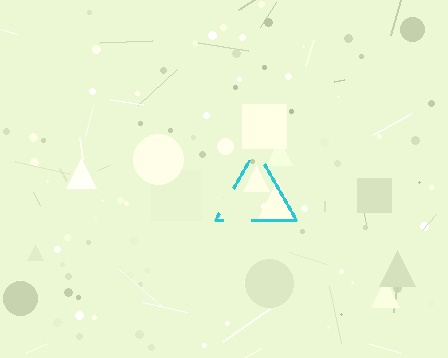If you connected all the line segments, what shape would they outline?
They would outline a triangle.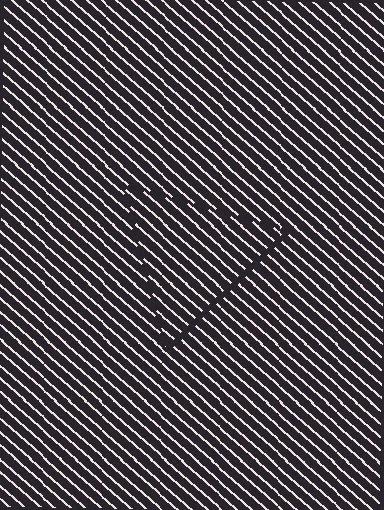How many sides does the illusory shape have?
3 sides — the line-ends trace a triangle.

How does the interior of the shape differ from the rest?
The interior of the shape contains the same grating, shifted by half a period — the contour is defined by the phase discontinuity where line-ends from the inner and outer gratings abut.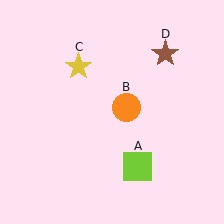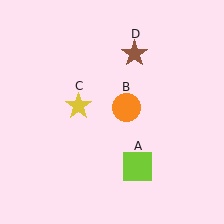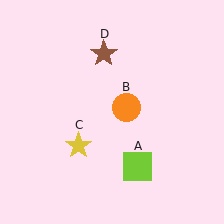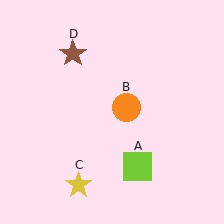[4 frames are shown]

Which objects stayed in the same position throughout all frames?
Lime square (object A) and orange circle (object B) remained stationary.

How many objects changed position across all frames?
2 objects changed position: yellow star (object C), brown star (object D).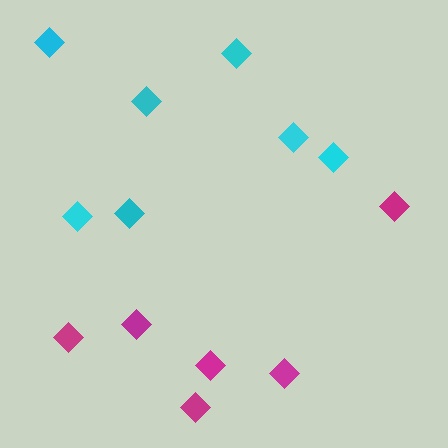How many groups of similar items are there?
There are 2 groups: one group of cyan diamonds (7) and one group of magenta diamonds (6).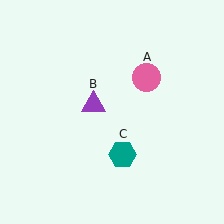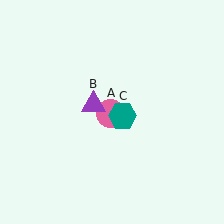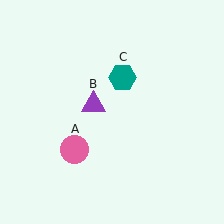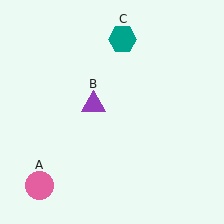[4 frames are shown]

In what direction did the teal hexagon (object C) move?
The teal hexagon (object C) moved up.